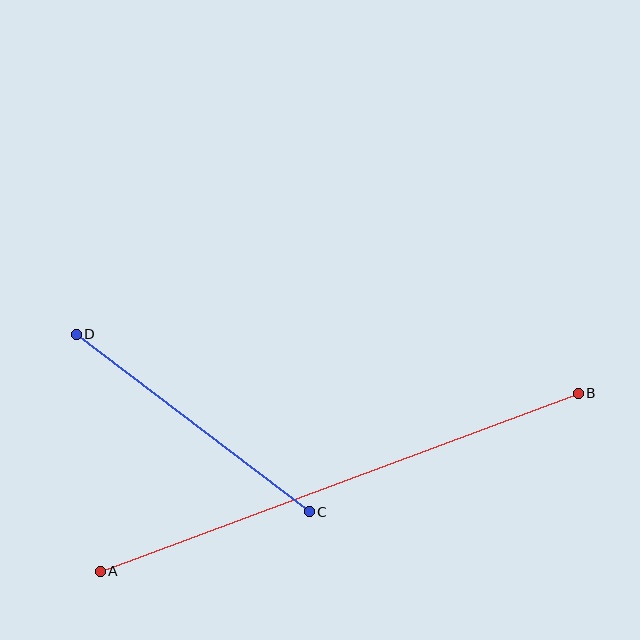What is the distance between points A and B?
The distance is approximately 510 pixels.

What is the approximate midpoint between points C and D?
The midpoint is at approximately (193, 423) pixels.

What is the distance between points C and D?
The distance is approximately 293 pixels.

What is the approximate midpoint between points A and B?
The midpoint is at approximately (339, 482) pixels.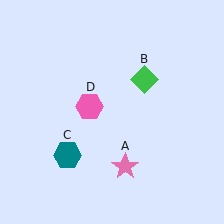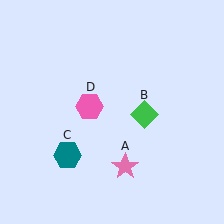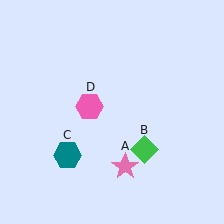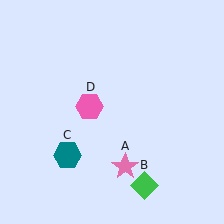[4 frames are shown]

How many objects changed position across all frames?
1 object changed position: green diamond (object B).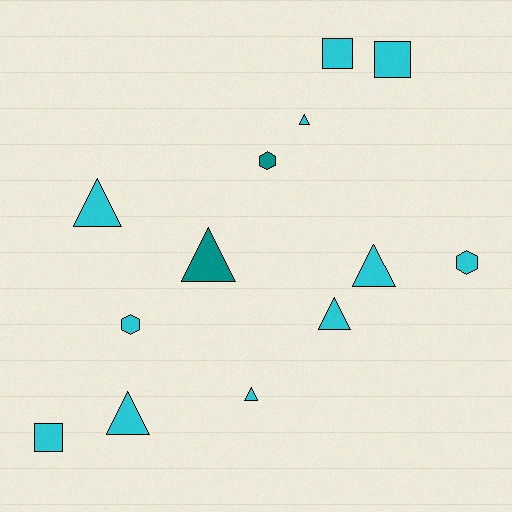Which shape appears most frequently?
Triangle, with 7 objects.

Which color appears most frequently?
Cyan, with 11 objects.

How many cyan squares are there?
There are 3 cyan squares.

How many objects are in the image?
There are 13 objects.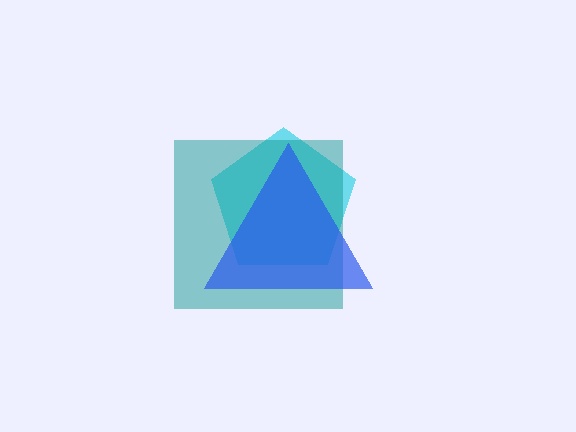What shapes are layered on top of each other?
The layered shapes are: a cyan pentagon, a teal square, a blue triangle.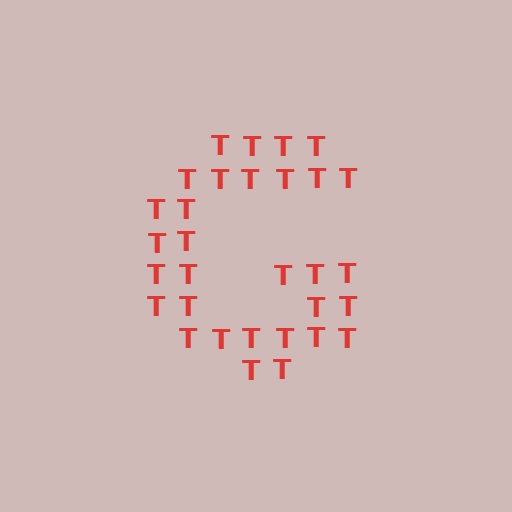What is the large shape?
The large shape is the letter G.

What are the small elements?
The small elements are letter T's.